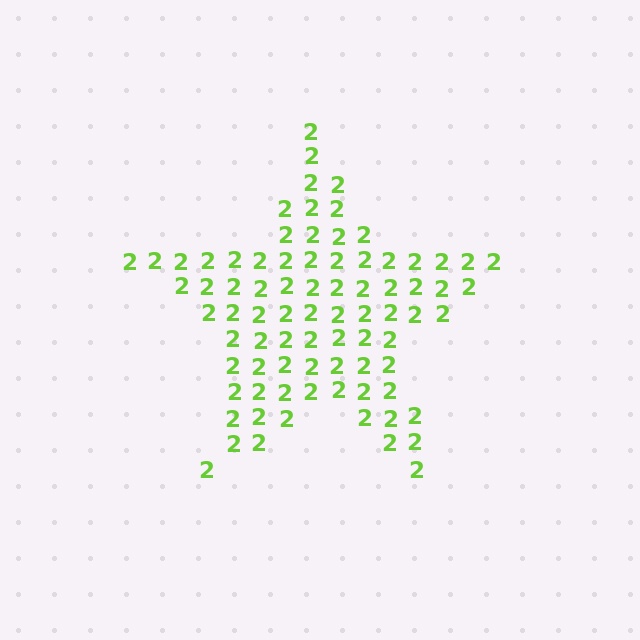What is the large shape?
The large shape is a star.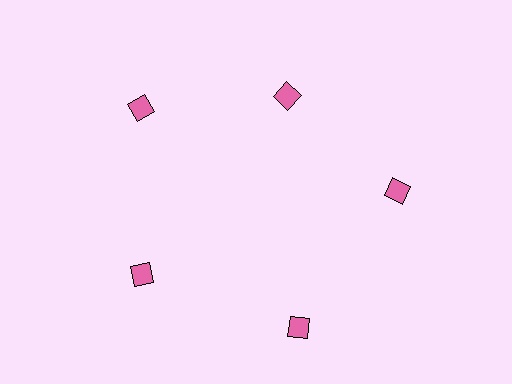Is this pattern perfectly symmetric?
No. The 5 pink squares are arranged in a ring, but one element near the 1 o'clock position is pulled inward toward the center, breaking the 5-fold rotational symmetry.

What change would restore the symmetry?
The symmetry would be restored by moving it outward, back onto the ring so that all 5 squares sit at equal angles and equal distance from the center.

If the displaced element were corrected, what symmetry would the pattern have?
It would have 5-fold rotational symmetry — the pattern would map onto itself every 72 degrees.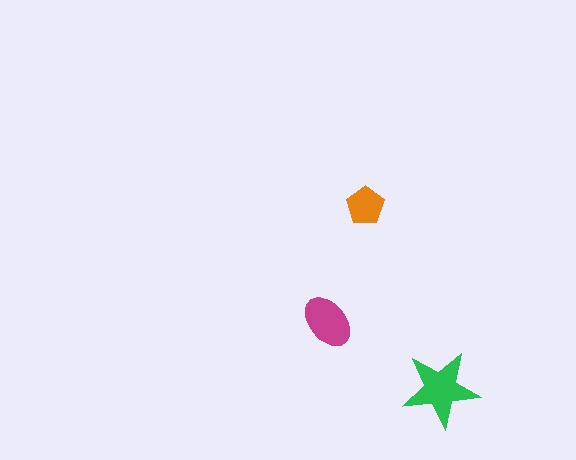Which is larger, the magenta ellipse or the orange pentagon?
The magenta ellipse.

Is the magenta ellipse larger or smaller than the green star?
Smaller.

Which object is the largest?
The green star.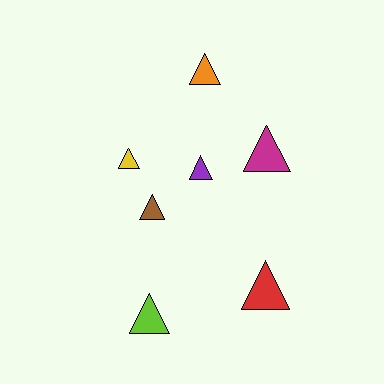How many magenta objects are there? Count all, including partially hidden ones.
There is 1 magenta object.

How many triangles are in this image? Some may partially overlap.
There are 7 triangles.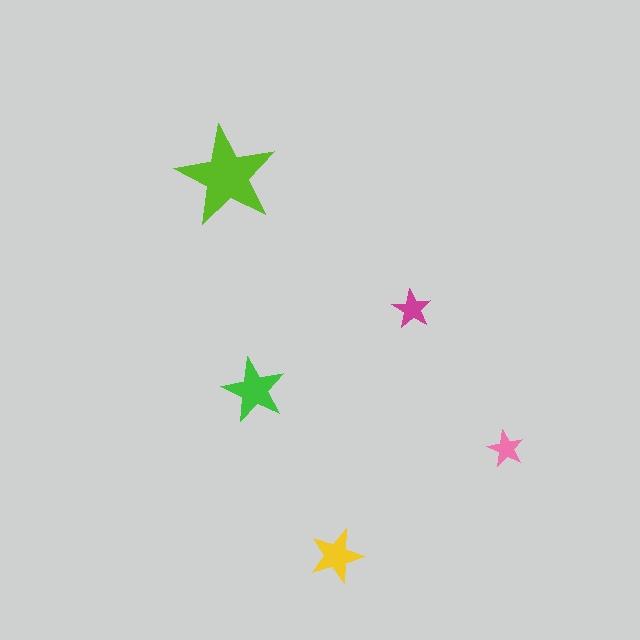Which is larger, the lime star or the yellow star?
The lime one.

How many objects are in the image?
There are 5 objects in the image.